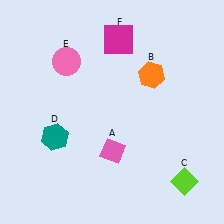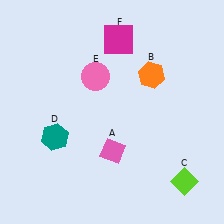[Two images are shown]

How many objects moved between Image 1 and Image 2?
1 object moved between the two images.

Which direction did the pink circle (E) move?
The pink circle (E) moved right.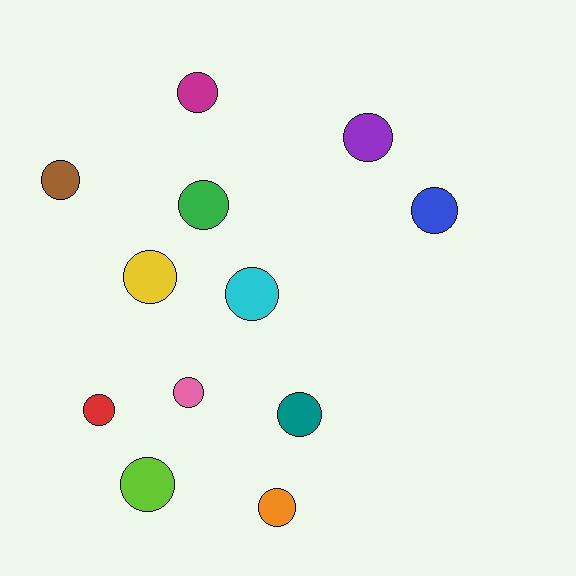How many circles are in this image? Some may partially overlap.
There are 12 circles.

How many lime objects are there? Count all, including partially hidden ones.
There is 1 lime object.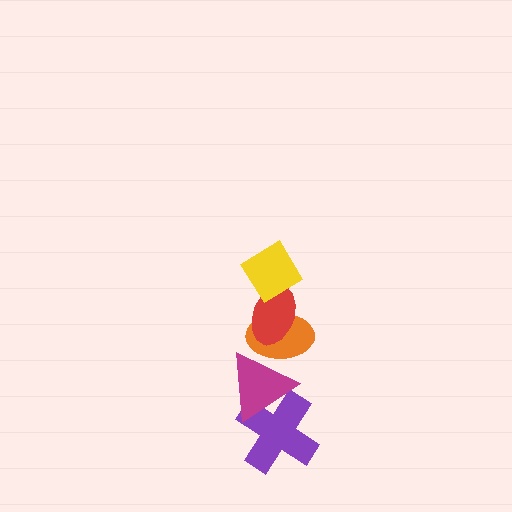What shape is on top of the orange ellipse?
The red ellipse is on top of the orange ellipse.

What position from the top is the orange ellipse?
The orange ellipse is 3rd from the top.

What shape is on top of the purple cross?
The magenta triangle is on top of the purple cross.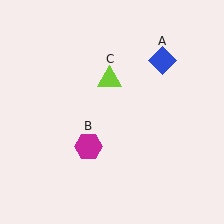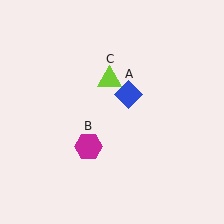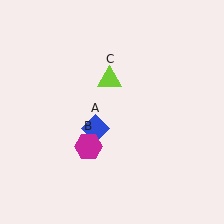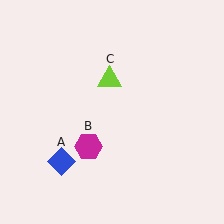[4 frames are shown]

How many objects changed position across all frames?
1 object changed position: blue diamond (object A).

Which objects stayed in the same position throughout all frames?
Magenta hexagon (object B) and lime triangle (object C) remained stationary.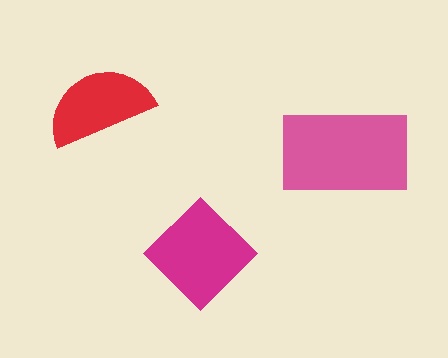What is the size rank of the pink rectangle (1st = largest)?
1st.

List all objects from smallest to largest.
The red semicircle, the magenta diamond, the pink rectangle.